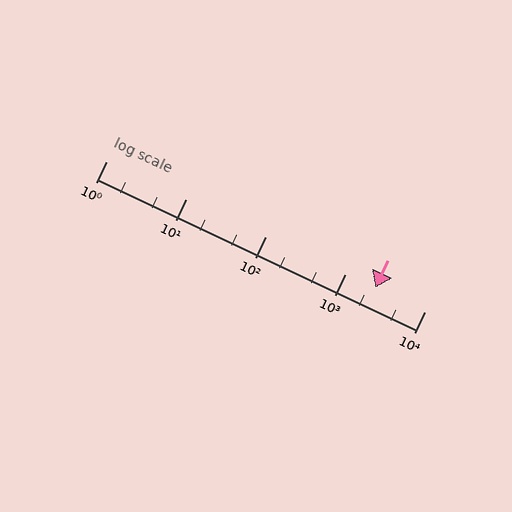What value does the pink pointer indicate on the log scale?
The pointer indicates approximately 2400.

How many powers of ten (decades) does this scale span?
The scale spans 4 decades, from 1 to 10000.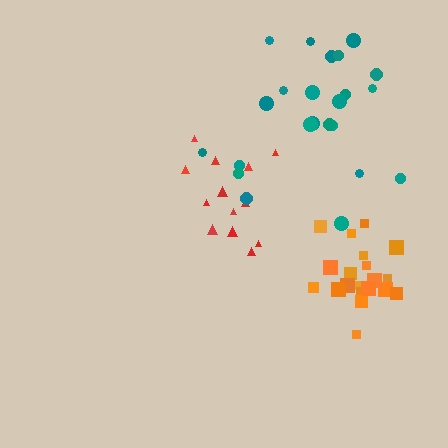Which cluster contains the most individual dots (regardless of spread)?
Teal (23).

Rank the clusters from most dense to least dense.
orange, teal, red.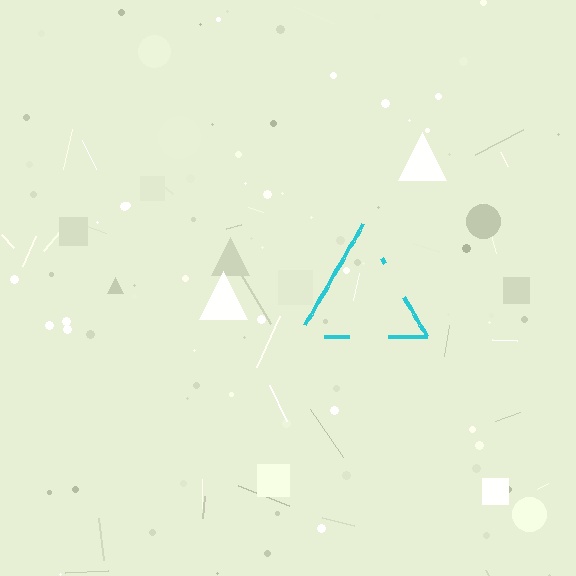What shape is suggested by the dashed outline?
The dashed outline suggests a triangle.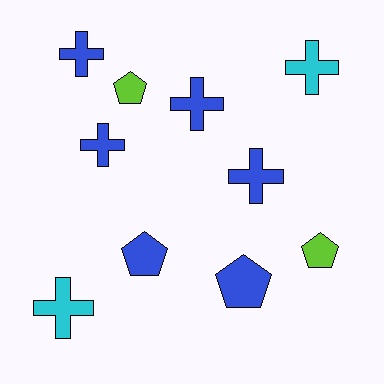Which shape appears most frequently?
Cross, with 6 objects.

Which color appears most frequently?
Blue, with 6 objects.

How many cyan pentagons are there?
There are no cyan pentagons.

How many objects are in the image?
There are 10 objects.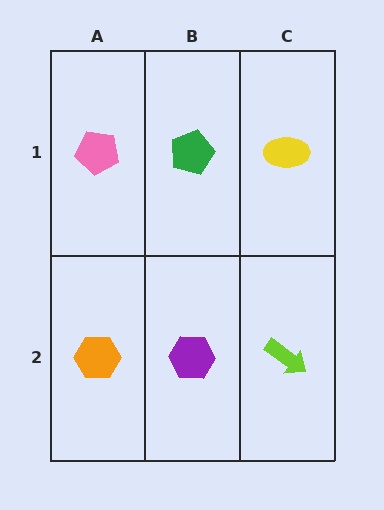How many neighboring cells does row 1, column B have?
3.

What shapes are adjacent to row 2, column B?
A green pentagon (row 1, column B), an orange hexagon (row 2, column A), a lime arrow (row 2, column C).